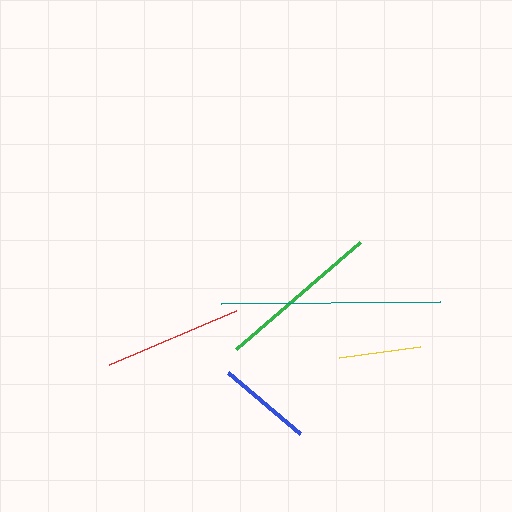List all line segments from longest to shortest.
From longest to shortest: teal, green, red, blue, yellow.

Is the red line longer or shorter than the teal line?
The teal line is longer than the red line.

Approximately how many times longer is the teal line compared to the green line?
The teal line is approximately 1.3 times the length of the green line.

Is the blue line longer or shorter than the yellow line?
The blue line is longer than the yellow line.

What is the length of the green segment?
The green segment is approximately 165 pixels long.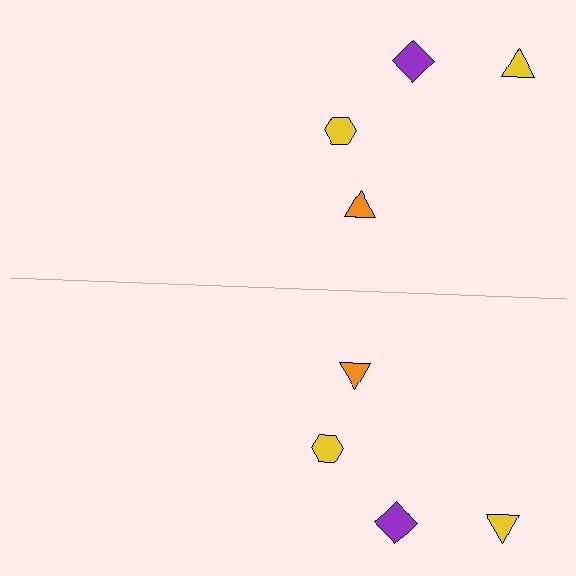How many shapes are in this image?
There are 8 shapes in this image.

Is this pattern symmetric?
Yes, this pattern has bilateral (reflection) symmetry.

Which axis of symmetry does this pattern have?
The pattern has a horizontal axis of symmetry running through the center of the image.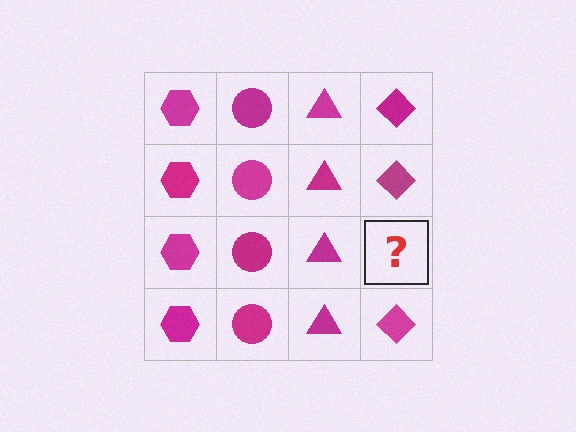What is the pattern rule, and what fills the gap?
The rule is that each column has a consistent shape. The gap should be filled with a magenta diamond.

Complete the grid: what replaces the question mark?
The question mark should be replaced with a magenta diamond.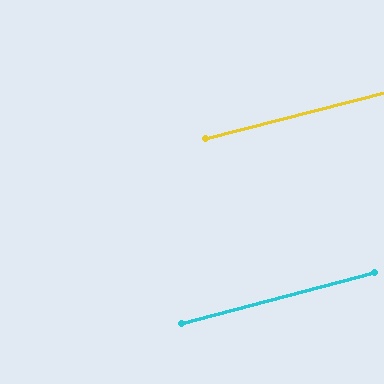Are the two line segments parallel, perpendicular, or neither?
Parallel — their directions differ by only 0.8°.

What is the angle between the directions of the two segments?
Approximately 1 degree.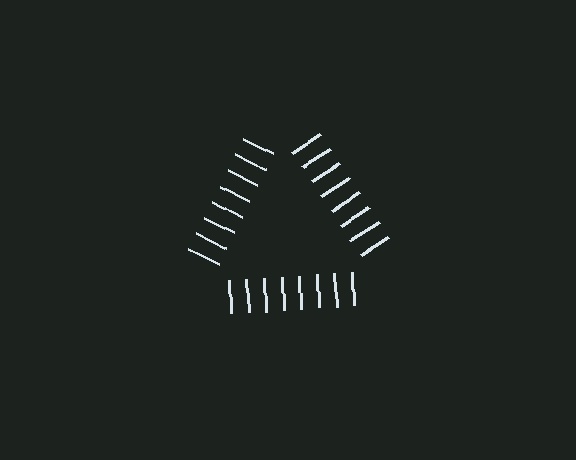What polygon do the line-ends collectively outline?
An illusory triangle — the line segments terminate on its edges but no continuous stroke is drawn.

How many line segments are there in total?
24 — 8 along each of the 3 edges.